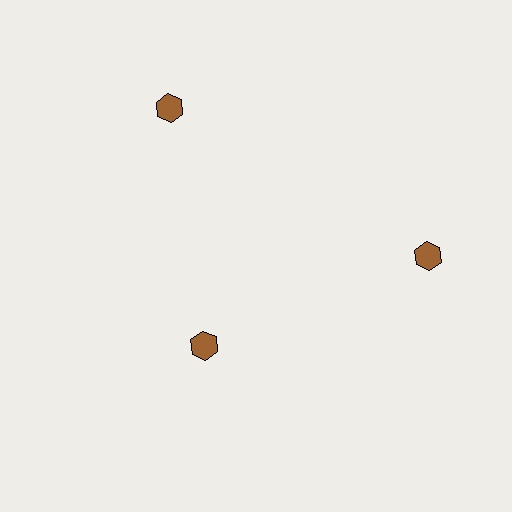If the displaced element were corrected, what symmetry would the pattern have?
It would have 3-fold rotational symmetry — the pattern would map onto itself every 120 degrees.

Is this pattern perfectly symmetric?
No. The 3 brown hexagons are arranged in a ring, but one element near the 7 o'clock position is pulled inward toward the center, breaking the 3-fold rotational symmetry.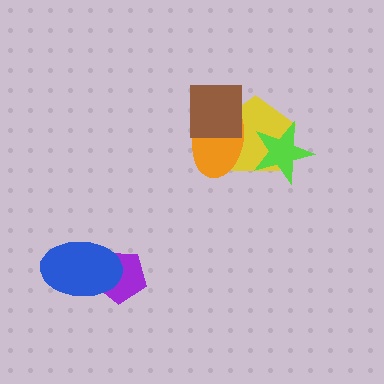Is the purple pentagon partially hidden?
Yes, it is partially covered by another shape.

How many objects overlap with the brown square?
2 objects overlap with the brown square.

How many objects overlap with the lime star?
1 object overlaps with the lime star.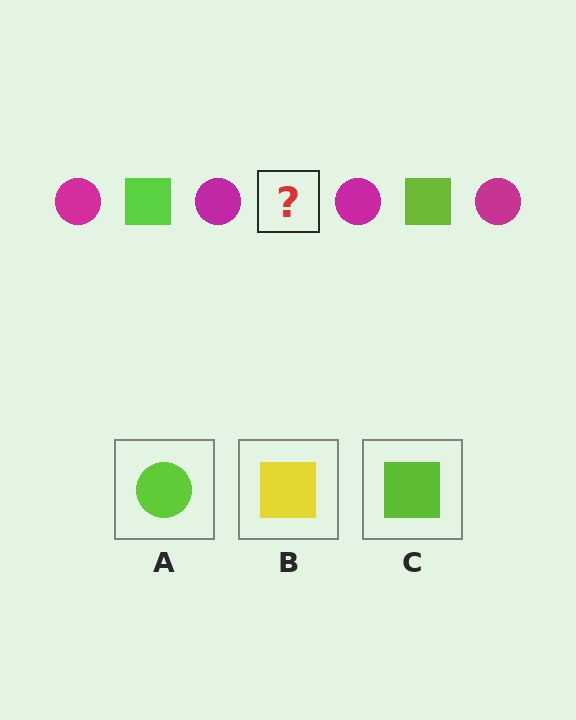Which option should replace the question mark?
Option C.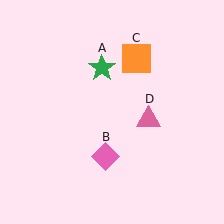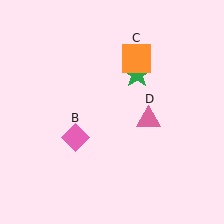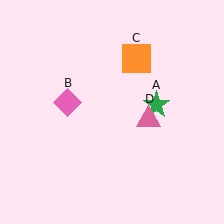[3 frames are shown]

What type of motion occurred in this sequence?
The green star (object A), pink diamond (object B) rotated clockwise around the center of the scene.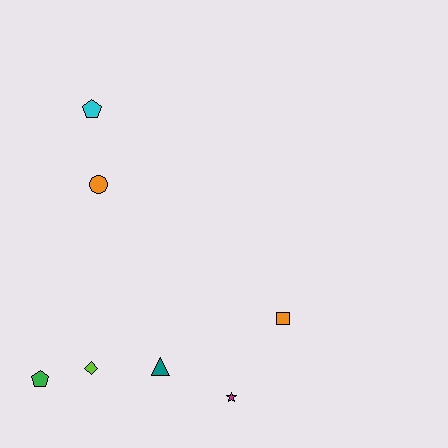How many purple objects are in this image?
There are no purple objects.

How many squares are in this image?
There is 1 square.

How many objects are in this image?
There are 7 objects.